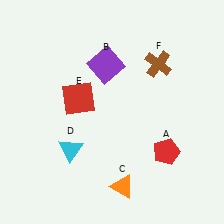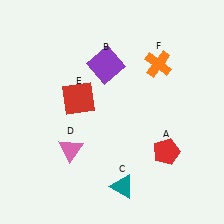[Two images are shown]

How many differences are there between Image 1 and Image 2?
There are 3 differences between the two images.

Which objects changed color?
C changed from orange to teal. D changed from cyan to pink. F changed from brown to orange.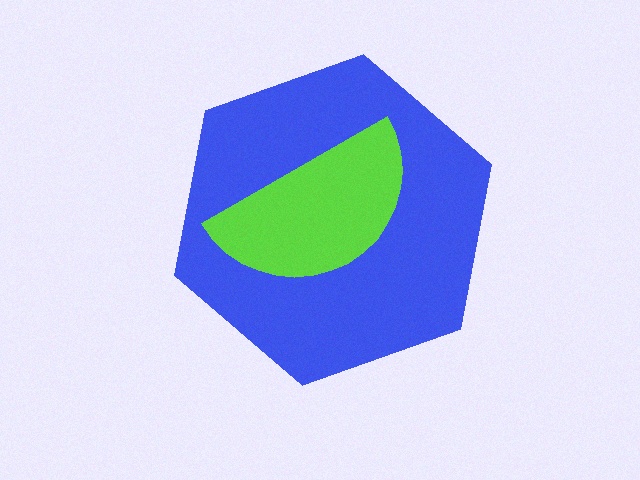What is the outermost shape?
The blue hexagon.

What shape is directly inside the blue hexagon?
The lime semicircle.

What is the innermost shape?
The lime semicircle.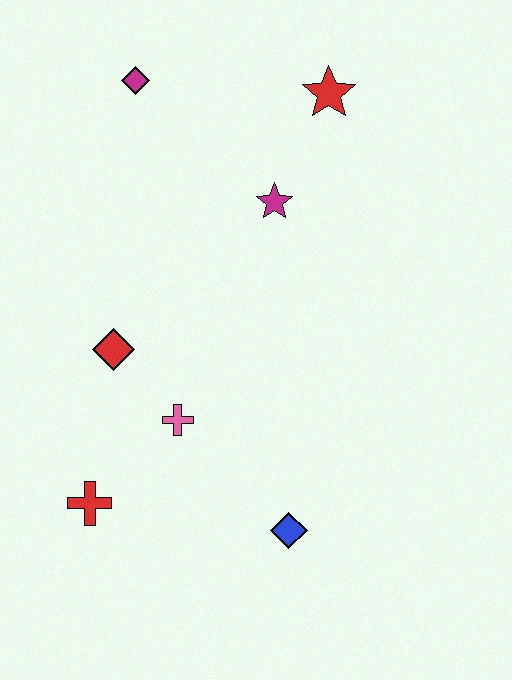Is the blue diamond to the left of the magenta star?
No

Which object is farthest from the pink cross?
The red star is farthest from the pink cross.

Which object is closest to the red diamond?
The pink cross is closest to the red diamond.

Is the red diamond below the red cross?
No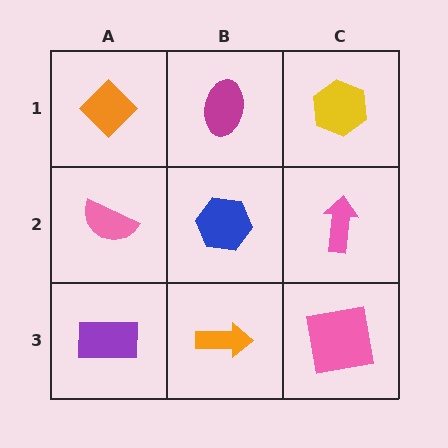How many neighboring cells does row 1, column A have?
2.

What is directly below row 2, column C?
A pink square.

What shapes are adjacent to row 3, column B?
A blue hexagon (row 2, column B), a purple rectangle (row 3, column A), a pink square (row 3, column C).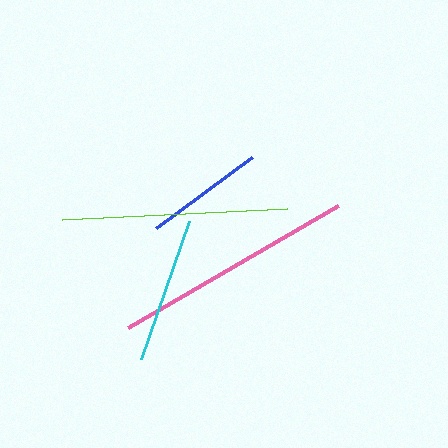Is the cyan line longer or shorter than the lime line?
The lime line is longer than the cyan line.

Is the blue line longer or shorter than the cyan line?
The cyan line is longer than the blue line.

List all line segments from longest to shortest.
From longest to shortest: pink, lime, cyan, blue.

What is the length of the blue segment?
The blue segment is approximately 120 pixels long.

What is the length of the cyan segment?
The cyan segment is approximately 146 pixels long.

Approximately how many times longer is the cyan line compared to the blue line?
The cyan line is approximately 1.2 times the length of the blue line.